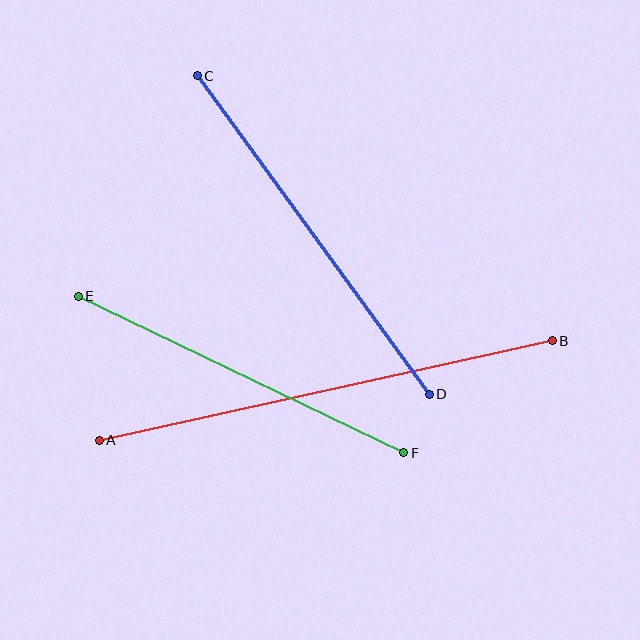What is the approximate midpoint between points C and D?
The midpoint is at approximately (313, 235) pixels.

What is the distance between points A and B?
The distance is approximately 464 pixels.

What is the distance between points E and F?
The distance is approximately 361 pixels.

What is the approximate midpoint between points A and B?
The midpoint is at approximately (326, 390) pixels.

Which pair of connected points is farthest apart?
Points A and B are farthest apart.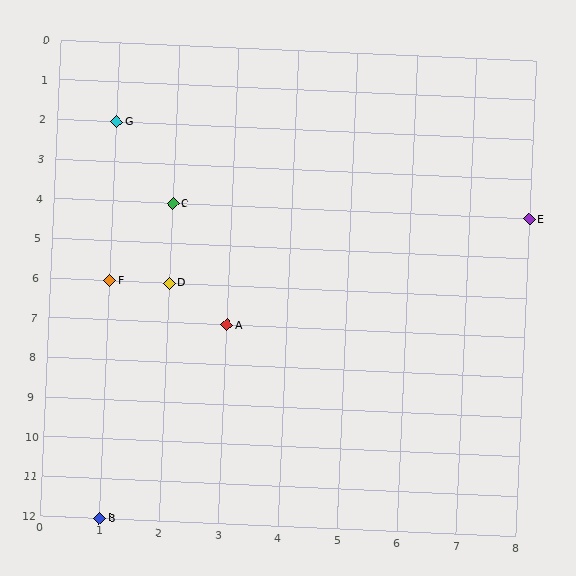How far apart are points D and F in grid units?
Points D and F are 1 column apart.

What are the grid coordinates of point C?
Point C is at grid coordinates (2, 4).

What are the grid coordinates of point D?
Point D is at grid coordinates (2, 6).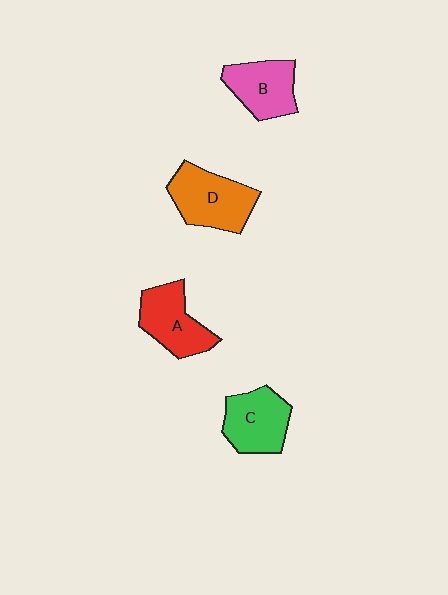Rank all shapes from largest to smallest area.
From largest to smallest: D (orange), C (green), A (red), B (pink).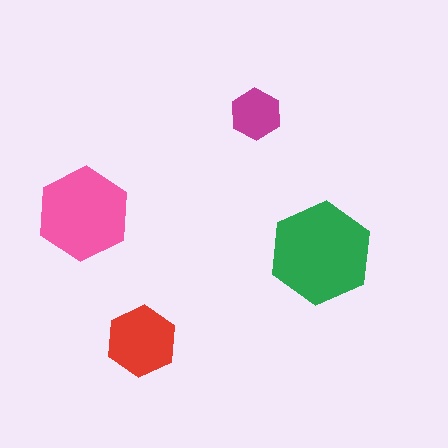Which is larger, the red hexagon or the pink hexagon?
The pink one.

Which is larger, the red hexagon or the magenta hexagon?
The red one.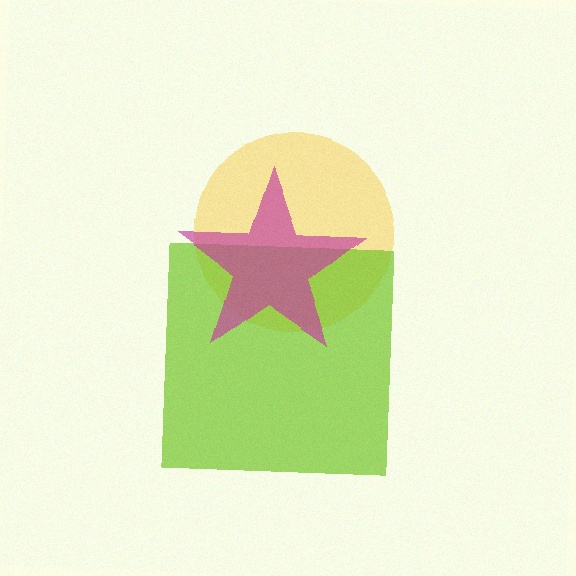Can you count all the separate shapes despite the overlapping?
Yes, there are 3 separate shapes.